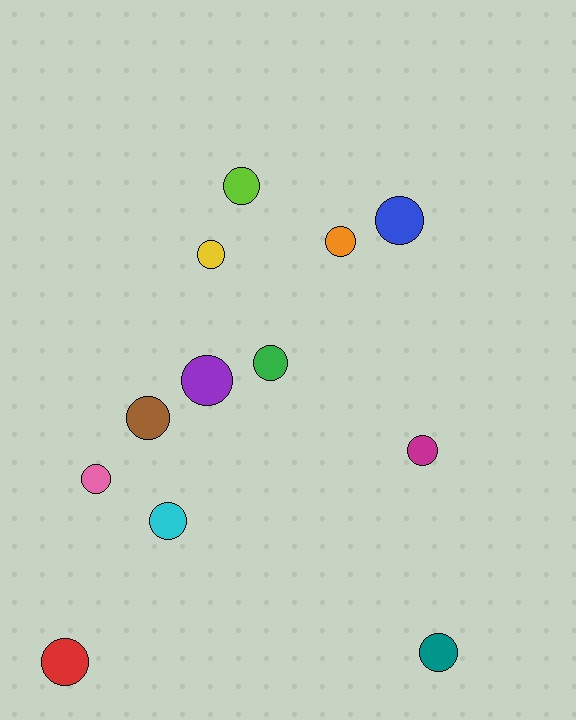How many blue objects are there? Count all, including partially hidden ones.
There is 1 blue object.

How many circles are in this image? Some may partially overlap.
There are 12 circles.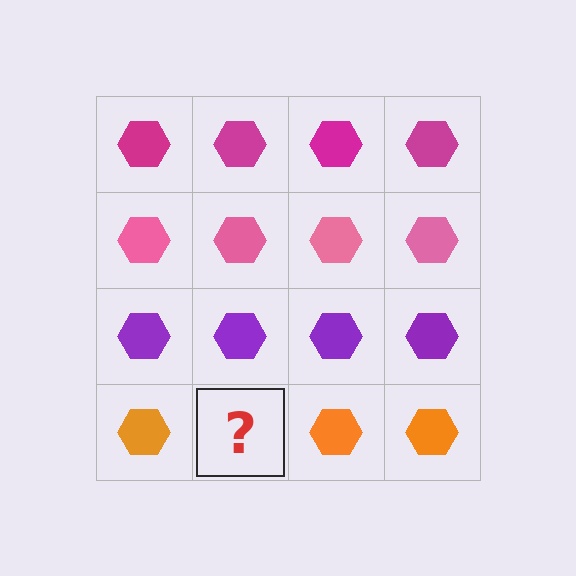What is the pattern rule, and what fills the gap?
The rule is that each row has a consistent color. The gap should be filled with an orange hexagon.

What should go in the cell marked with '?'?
The missing cell should contain an orange hexagon.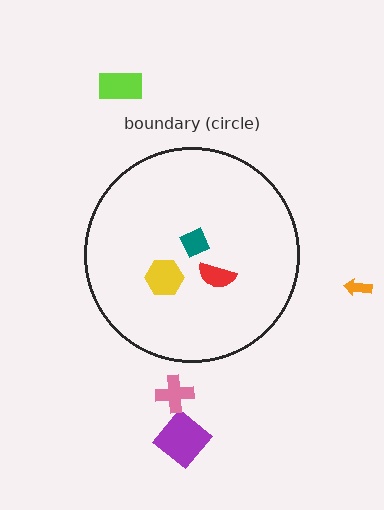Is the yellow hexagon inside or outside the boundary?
Inside.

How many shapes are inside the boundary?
3 inside, 4 outside.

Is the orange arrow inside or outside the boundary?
Outside.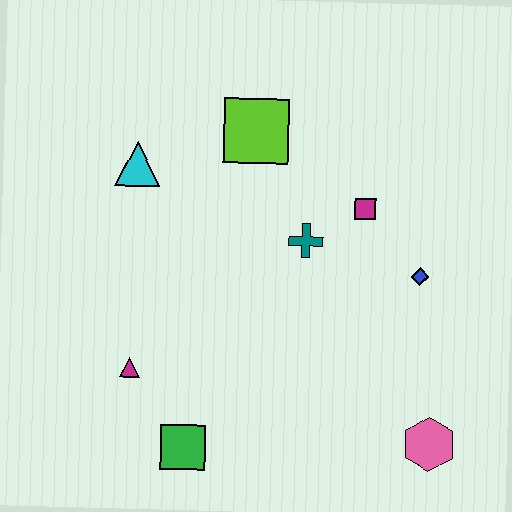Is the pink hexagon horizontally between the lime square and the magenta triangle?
No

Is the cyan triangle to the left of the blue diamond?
Yes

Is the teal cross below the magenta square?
Yes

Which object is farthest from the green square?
The lime square is farthest from the green square.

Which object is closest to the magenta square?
The teal cross is closest to the magenta square.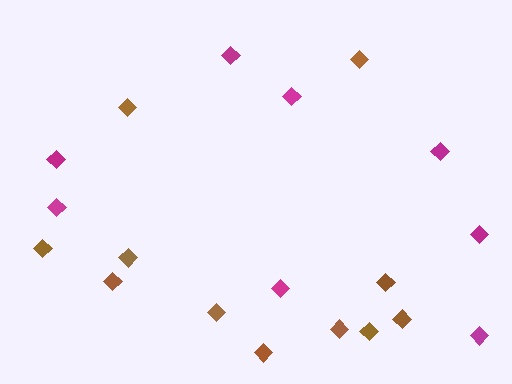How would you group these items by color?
There are 2 groups: one group of magenta diamonds (8) and one group of brown diamonds (11).